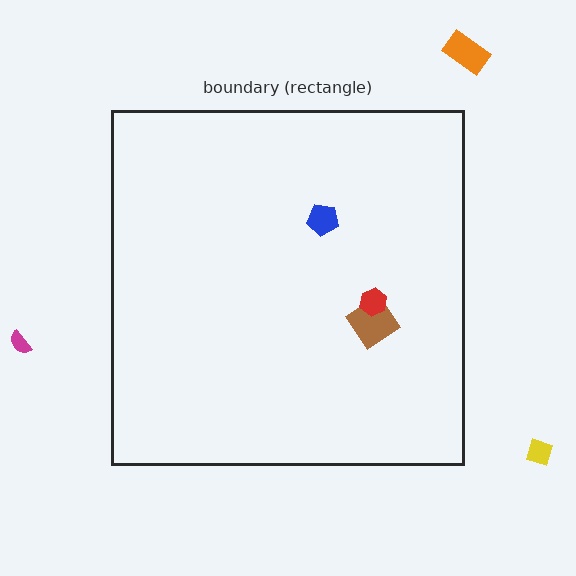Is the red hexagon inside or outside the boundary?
Inside.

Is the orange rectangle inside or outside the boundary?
Outside.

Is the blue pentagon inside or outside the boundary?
Inside.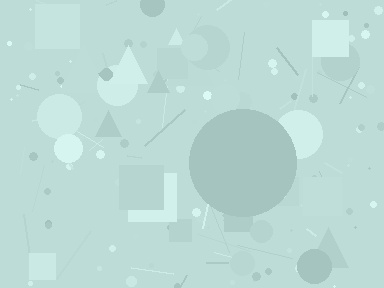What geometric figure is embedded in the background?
A circle is embedded in the background.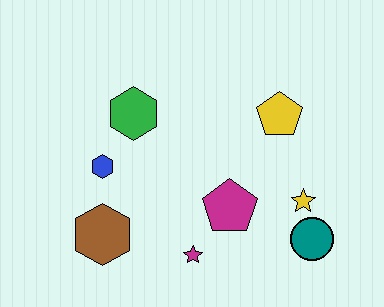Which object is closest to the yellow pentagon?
The yellow star is closest to the yellow pentagon.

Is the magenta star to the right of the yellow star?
No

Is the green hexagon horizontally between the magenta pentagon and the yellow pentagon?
No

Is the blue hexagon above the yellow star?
Yes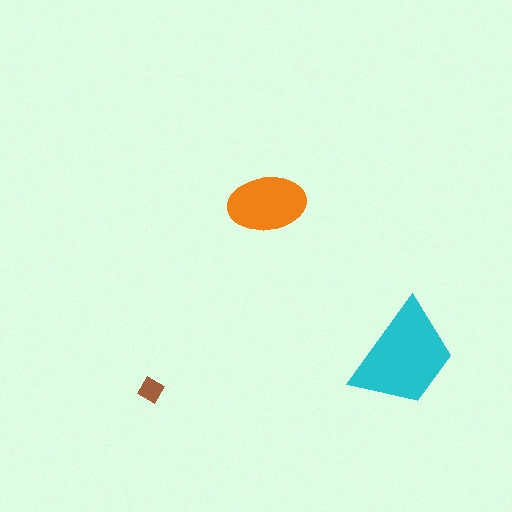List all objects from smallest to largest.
The brown diamond, the orange ellipse, the cyan trapezoid.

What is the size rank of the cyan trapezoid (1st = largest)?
1st.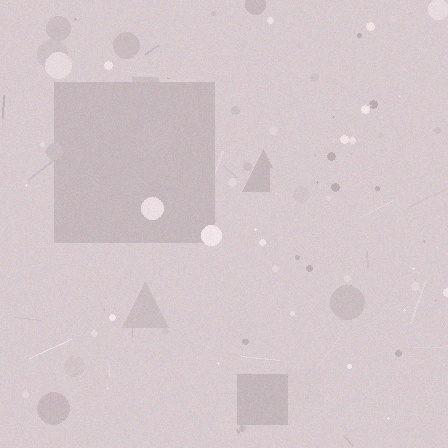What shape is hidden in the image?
A square is hidden in the image.